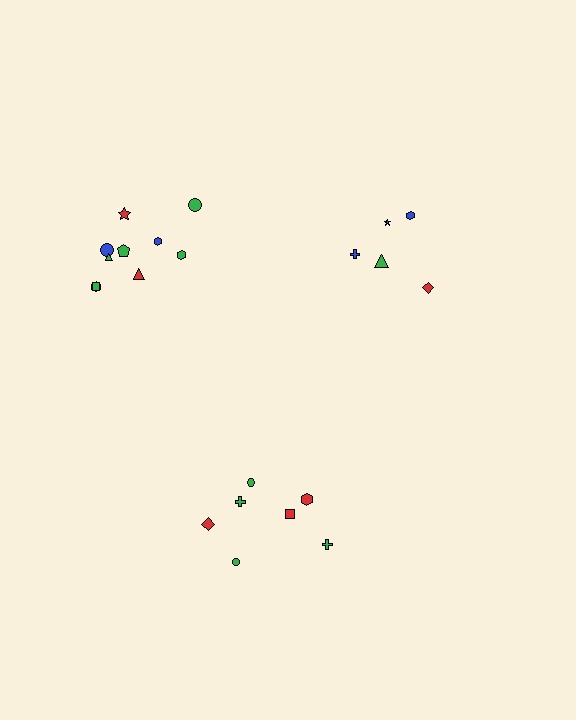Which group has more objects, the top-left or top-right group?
The top-left group.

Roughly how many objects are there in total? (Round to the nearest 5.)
Roughly 20 objects in total.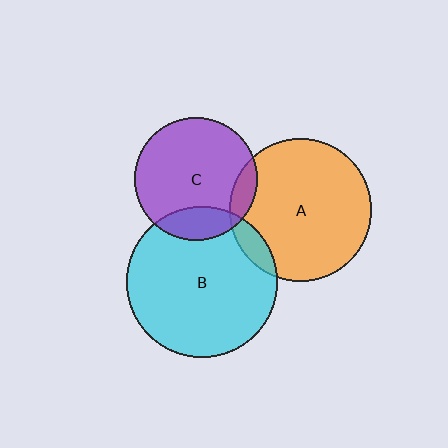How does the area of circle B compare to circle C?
Approximately 1.5 times.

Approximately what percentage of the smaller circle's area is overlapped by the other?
Approximately 20%.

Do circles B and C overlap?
Yes.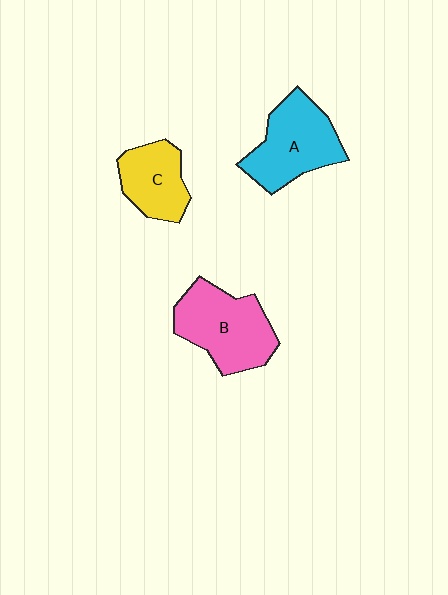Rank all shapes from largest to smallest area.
From largest to smallest: B (pink), A (cyan), C (yellow).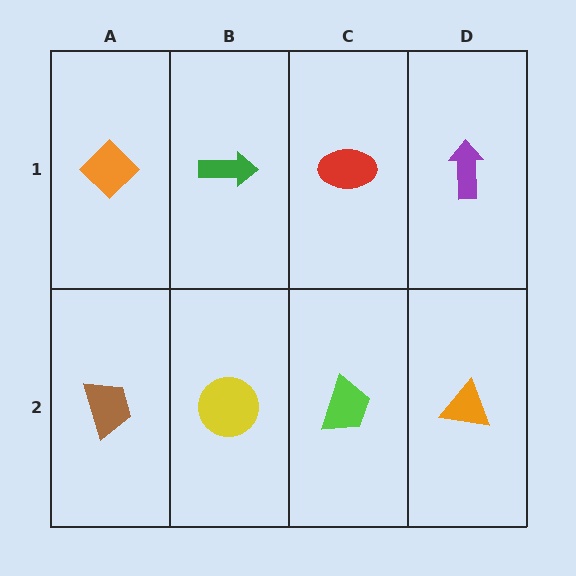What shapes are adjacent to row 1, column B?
A yellow circle (row 2, column B), an orange diamond (row 1, column A), a red ellipse (row 1, column C).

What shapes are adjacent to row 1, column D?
An orange triangle (row 2, column D), a red ellipse (row 1, column C).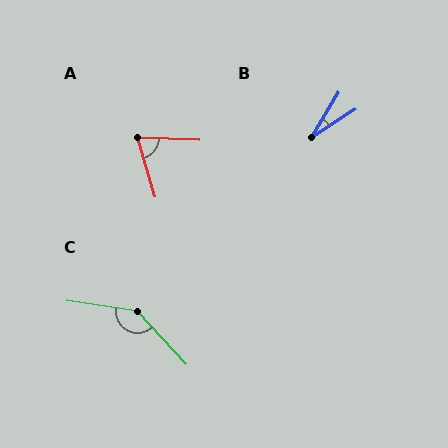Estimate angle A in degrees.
Approximately 72 degrees.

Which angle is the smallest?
B, at approximately 26 degrees.